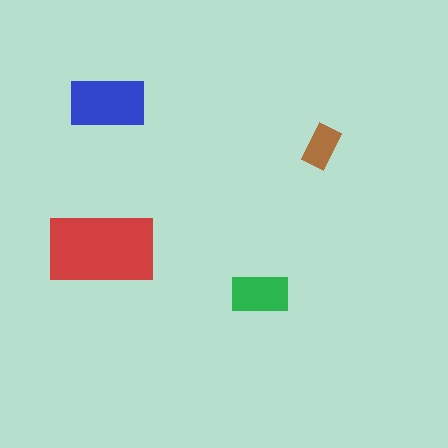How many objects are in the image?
There are 4 objects in the image.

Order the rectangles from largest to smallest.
the red one, the blue one, the green one, the brown one.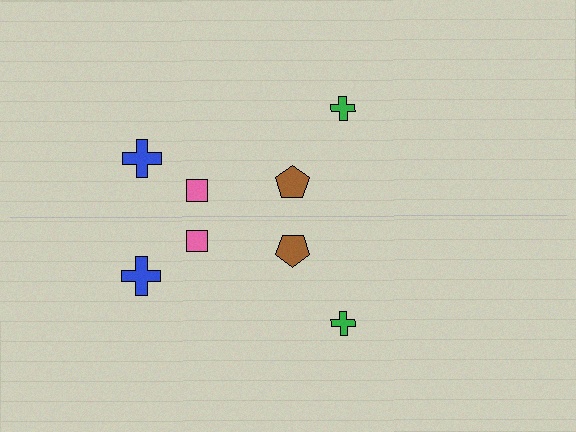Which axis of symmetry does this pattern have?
The pattern has a horizontal axis of symmetry running through the center of the image.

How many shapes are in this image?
There are 8 shapes in this image.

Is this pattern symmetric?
Yes, this pattern has bilateral (reflection) symmetry.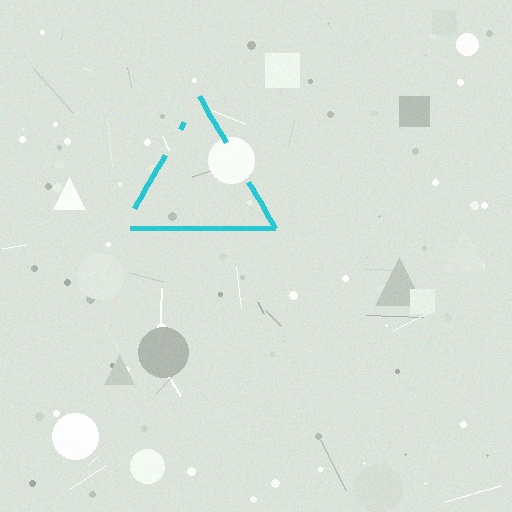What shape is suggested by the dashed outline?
The dashed outline suggests a triangle.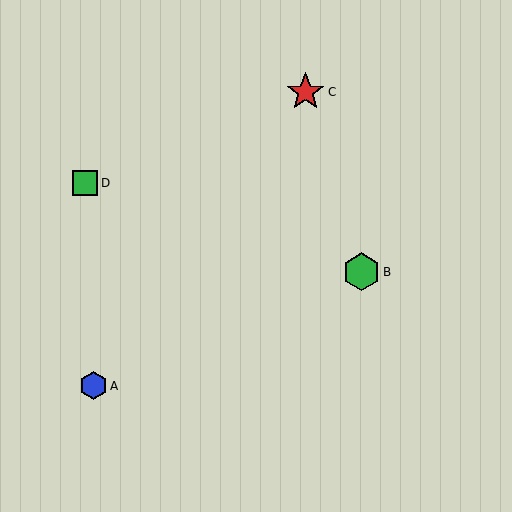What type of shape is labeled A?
Shape A is a blue hexagon.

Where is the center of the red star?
The center of the red star is at (305, 92).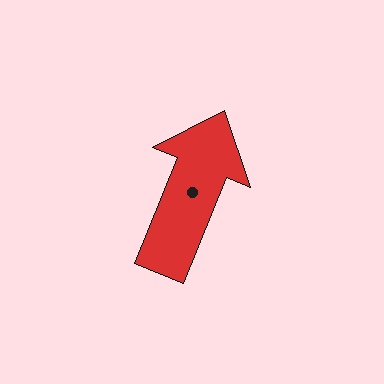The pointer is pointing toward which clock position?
Roughly 1 o'clock.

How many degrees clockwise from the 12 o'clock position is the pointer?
Approximately 22 degrees.